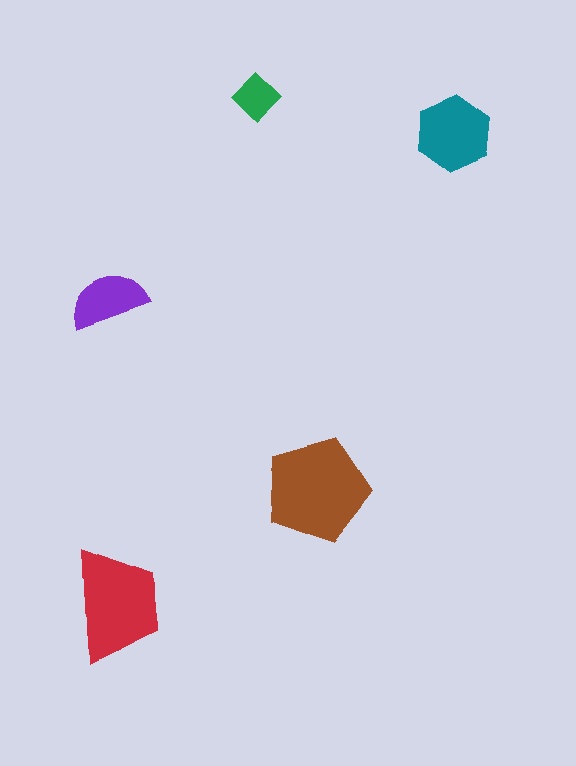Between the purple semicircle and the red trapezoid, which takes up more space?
The red trapezoid.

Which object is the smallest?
The green diamond.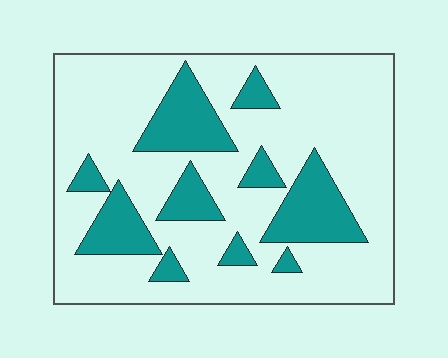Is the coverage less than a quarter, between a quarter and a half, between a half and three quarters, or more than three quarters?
Less than a quarter.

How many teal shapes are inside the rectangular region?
10.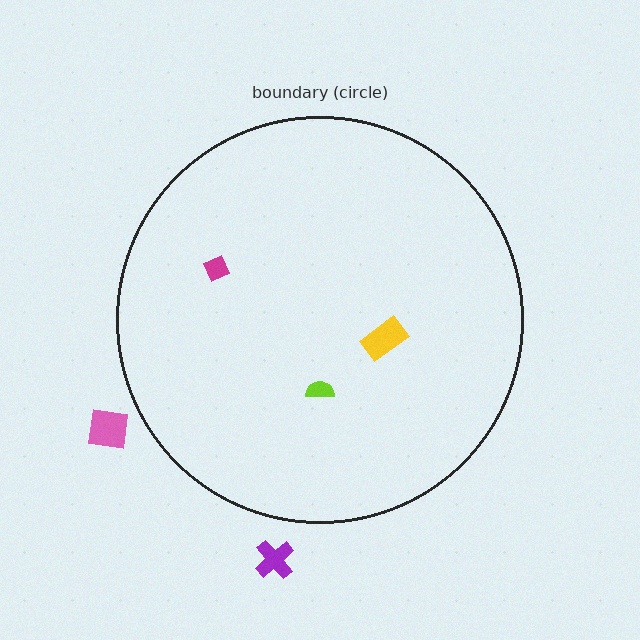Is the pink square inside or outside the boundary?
Outside.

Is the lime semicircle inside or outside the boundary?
Inside.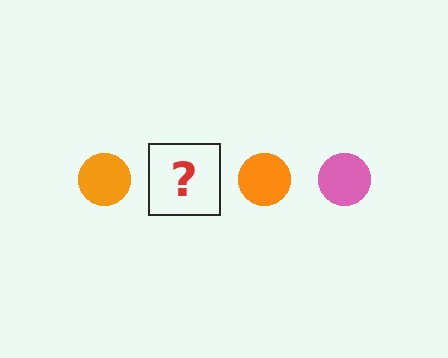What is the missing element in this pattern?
The missing element is a pink circle.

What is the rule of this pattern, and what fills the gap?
The rule is that the pattern cycles through orange, pink circles. The gap should be filled with a pink circle.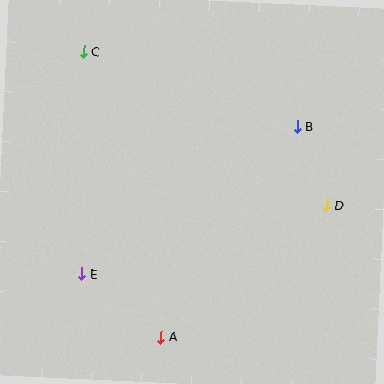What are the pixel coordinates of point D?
Point D is at (327, 205).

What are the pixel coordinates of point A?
Point A is at (161, 337).